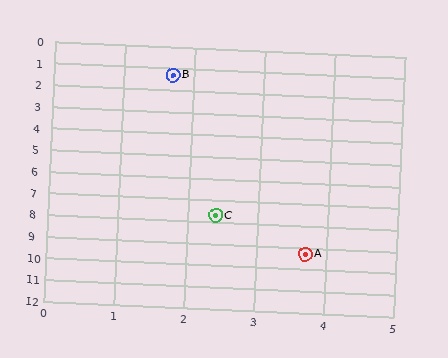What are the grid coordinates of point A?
Point A is at approximately (3.7, 9.3).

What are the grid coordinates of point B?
Point B is at approximately (1.7, 1.3).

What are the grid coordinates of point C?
Point C is at approximately (2.4, 7.7).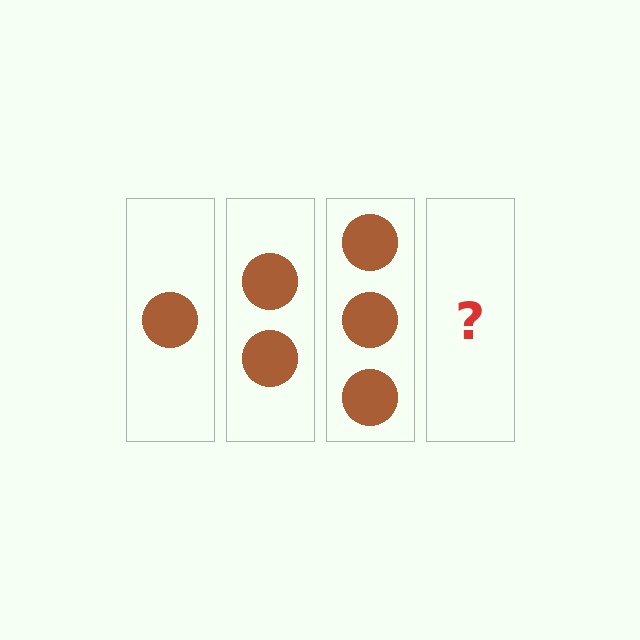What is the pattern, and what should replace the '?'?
The pattern is that each step adds one more circle. The '?' should be 4 circles.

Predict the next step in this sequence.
The next step is 4 circles.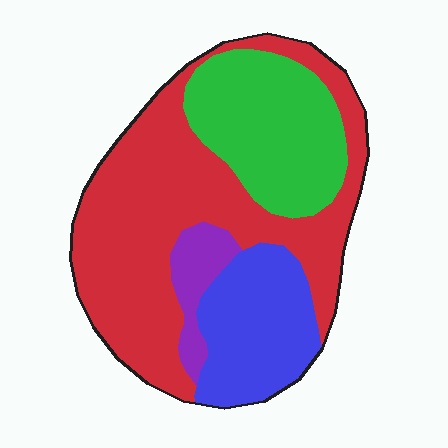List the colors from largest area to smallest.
From largest to smallest: red, green, blue, purple.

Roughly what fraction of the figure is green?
Green takes up about one quarter (1/4) of the figure.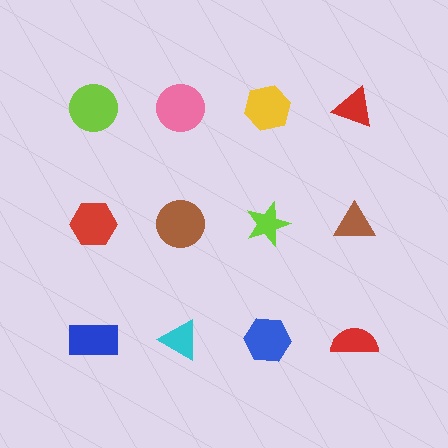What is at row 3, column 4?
A red semicircle.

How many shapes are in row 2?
4 shapes.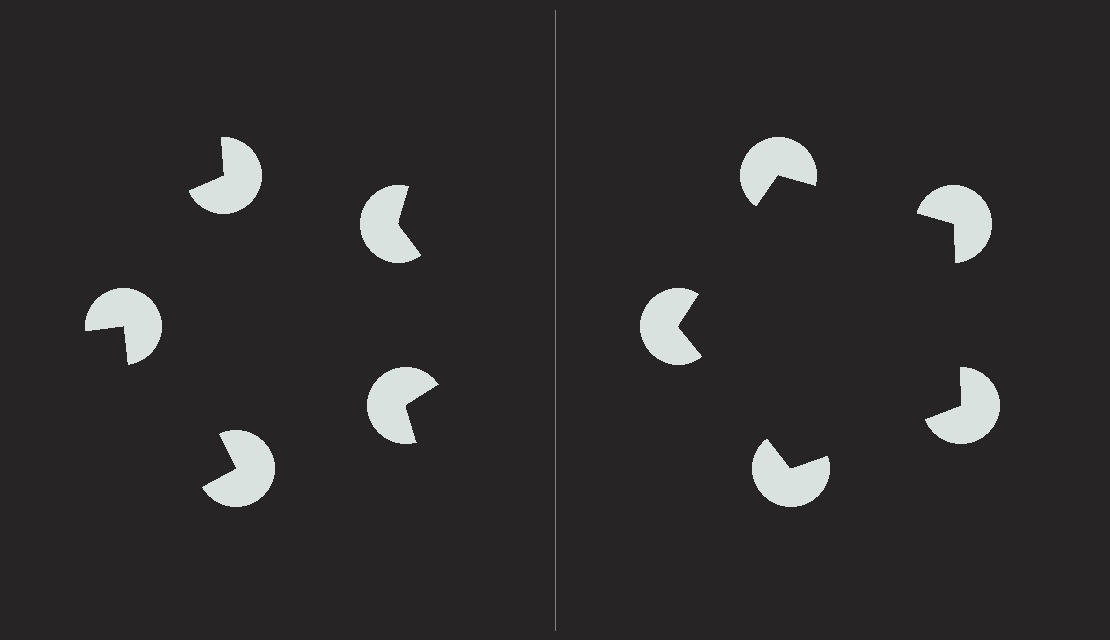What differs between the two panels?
The pac-man discs are positioned identically on both sides; only the wedge orientations differ. On the right they align to a pentagon; on the left they are misaligned.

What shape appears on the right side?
An illusory pentagon.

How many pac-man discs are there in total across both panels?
10 — 5 on each side.